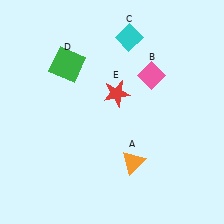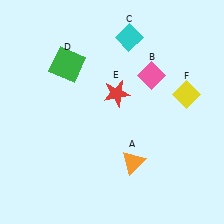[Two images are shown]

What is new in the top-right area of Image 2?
A yellow diamond (F) was added in the top-right area of Image 2.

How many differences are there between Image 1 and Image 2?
There is 1 difference between the two images.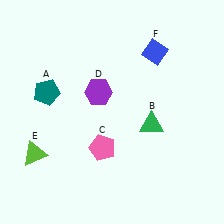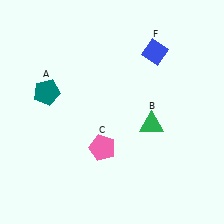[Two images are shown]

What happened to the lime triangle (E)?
The lime triangle (E) was removed in Image 2. It was in the bottom-left area of Image 1.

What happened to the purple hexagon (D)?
The purple hexagon (D) was removed in Image 2. It was in the top-left area of Image 1.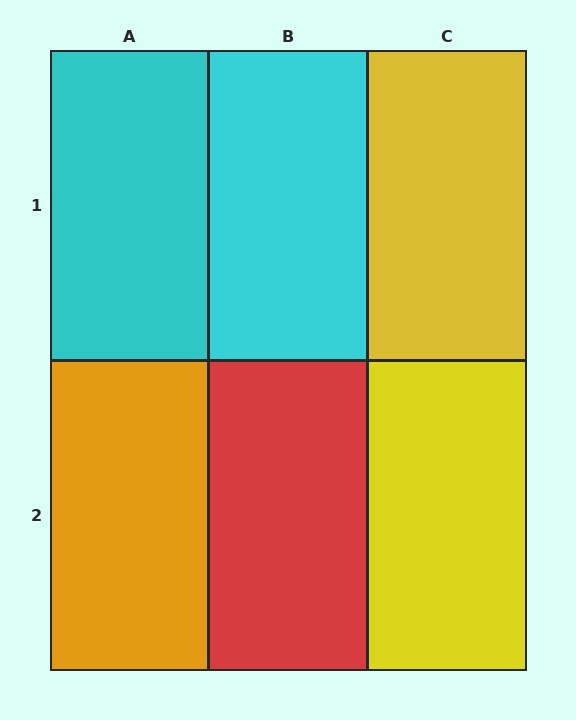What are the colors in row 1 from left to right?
Cyan, cyan, yellow.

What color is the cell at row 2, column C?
Yellow.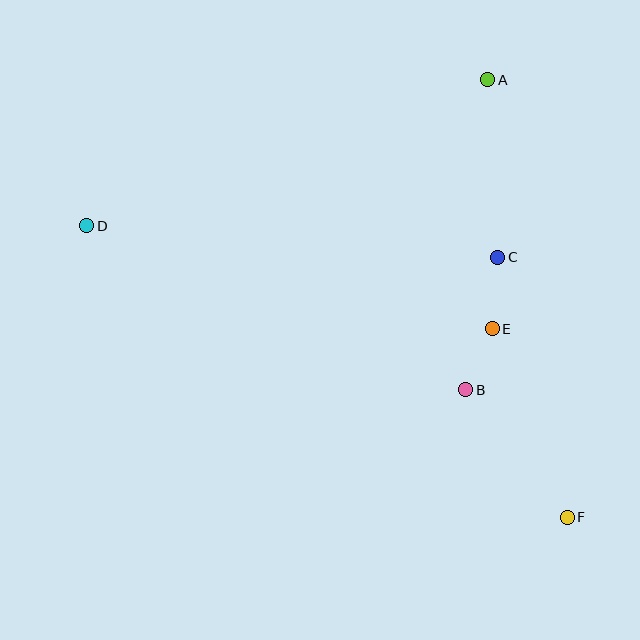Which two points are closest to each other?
Points B and E are closest to each other.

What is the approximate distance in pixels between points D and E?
The distance between D and E is approximately 418 pixels.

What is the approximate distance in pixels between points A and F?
The distance between A and F is approximately 445 pixels.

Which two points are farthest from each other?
Points D and F are farthest from each other.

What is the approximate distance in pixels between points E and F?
The distance between E and F is approximately 203 pixels.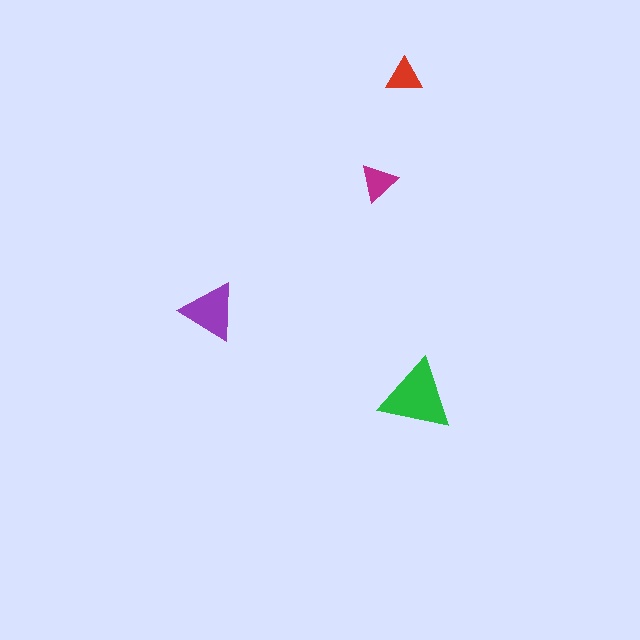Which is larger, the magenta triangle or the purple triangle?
The purple one.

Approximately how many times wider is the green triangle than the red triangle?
About 2 times wider.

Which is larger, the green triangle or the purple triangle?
The green one.